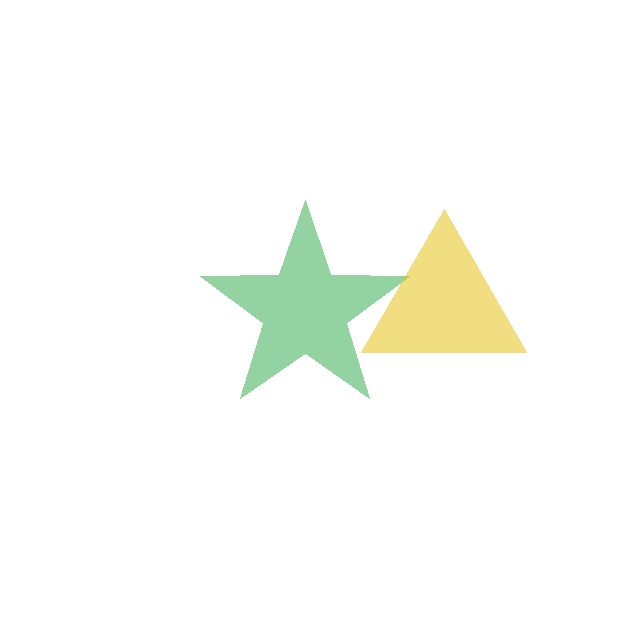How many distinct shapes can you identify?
There are 2 distinct shapes: a green star, a yellow triangle.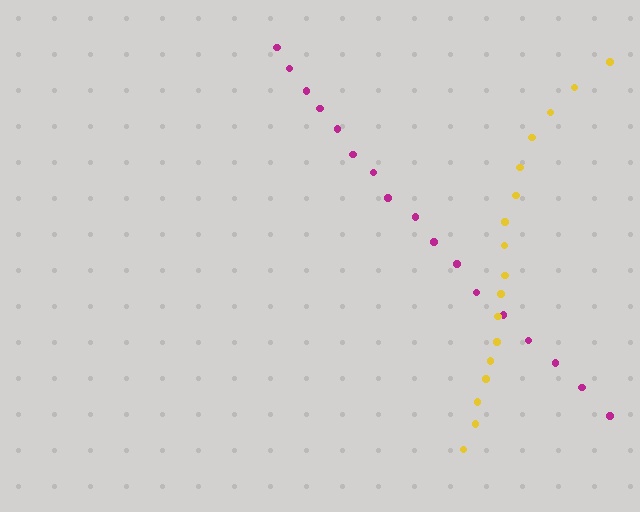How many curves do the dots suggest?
There are 2 distinct paths.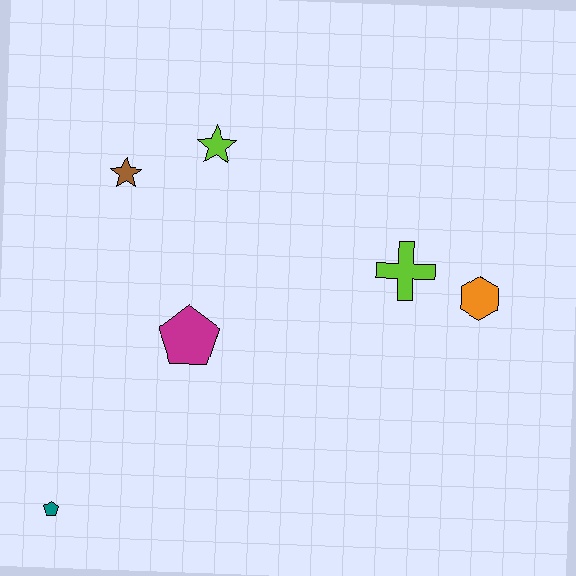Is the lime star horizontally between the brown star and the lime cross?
Yes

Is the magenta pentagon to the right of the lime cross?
No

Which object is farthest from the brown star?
The orange hexagon is farthest from the brown star.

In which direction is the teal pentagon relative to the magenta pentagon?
The teal pentagon is below the magenta pentagon.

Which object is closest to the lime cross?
The orange hexagon is closest to the lime cross.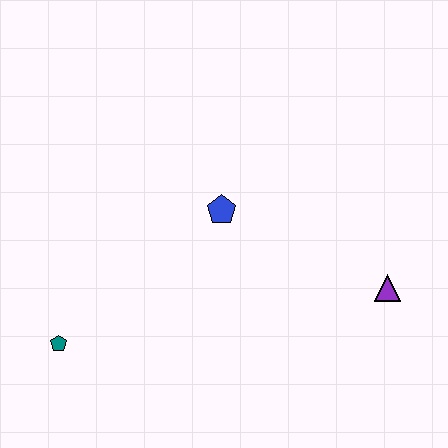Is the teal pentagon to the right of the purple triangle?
No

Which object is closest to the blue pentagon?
The purple triangle is closest to the blue pentagon.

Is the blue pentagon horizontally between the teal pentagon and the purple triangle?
Yes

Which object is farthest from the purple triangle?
The teal pentagon is farthest from the purple triangle.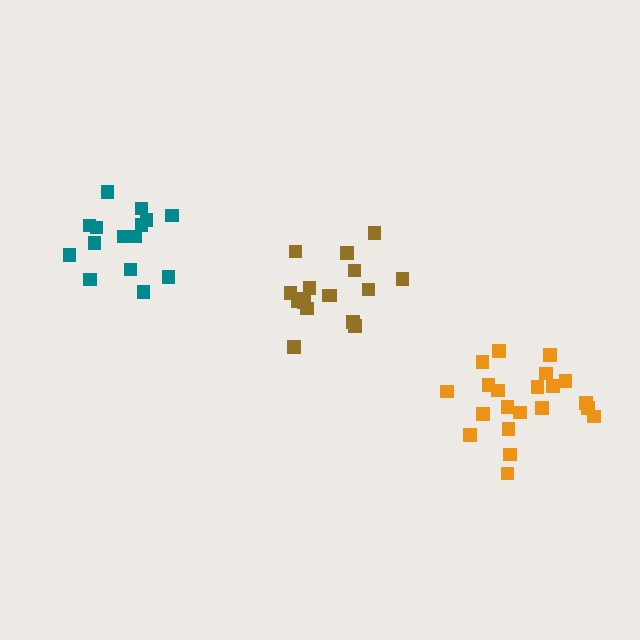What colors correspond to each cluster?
The clusters are colored: brown, orange, teal.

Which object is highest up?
The teal cluster is topmost.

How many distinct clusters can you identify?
There are 3 distinct clusters.